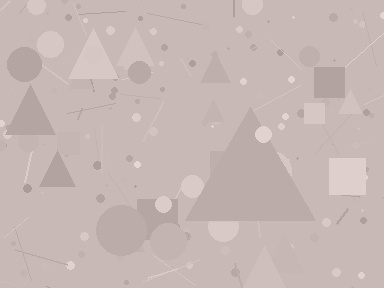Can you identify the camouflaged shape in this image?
The camouflaged shape is a triangle.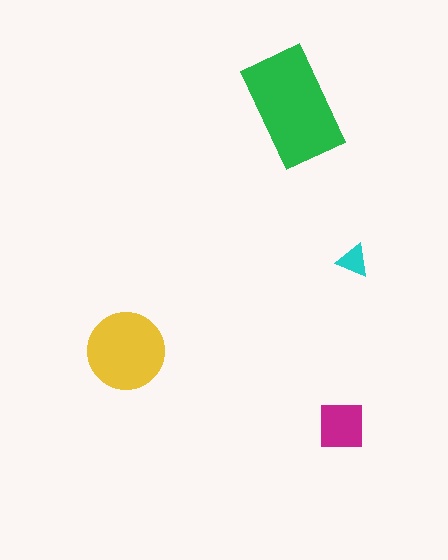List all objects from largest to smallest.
The green rectangle, the yellow circle, the magenta square, the cyan triangle.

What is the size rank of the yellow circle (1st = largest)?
2nd.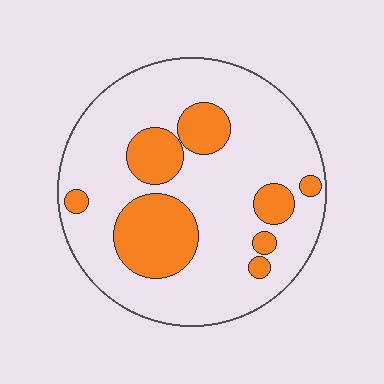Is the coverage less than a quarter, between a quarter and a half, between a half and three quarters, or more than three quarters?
Less than a quarter.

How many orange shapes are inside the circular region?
8.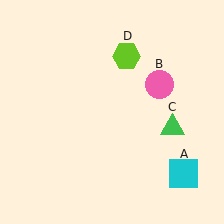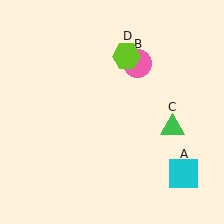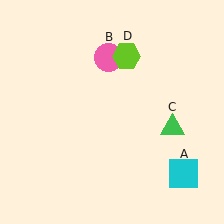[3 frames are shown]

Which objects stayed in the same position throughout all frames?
Cyan square (object A) and green triangle (object C) and lime hexagon (object D) remained stationary.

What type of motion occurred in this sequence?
The pink circle (object B) rotated counterclockwise around the center of the scene.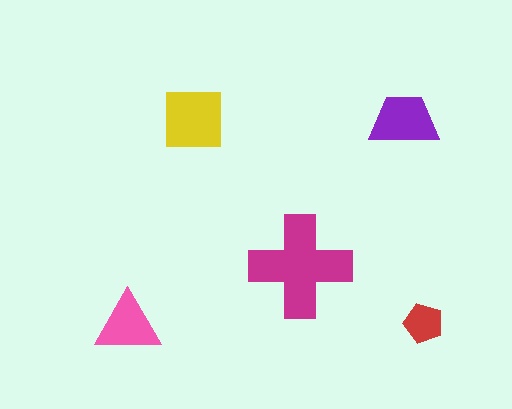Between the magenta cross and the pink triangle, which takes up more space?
The magenta cross.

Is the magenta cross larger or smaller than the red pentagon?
Larger.